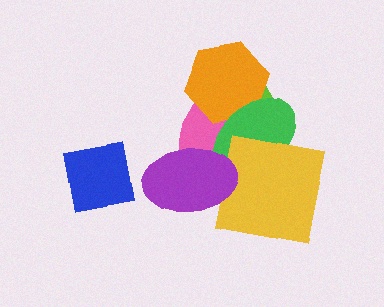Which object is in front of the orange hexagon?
The green ellipse is in front of the orange hexagon.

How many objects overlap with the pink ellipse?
5 objects overlap with the pink ellipse.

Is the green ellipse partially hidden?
Yes, it is partially covered by another shape.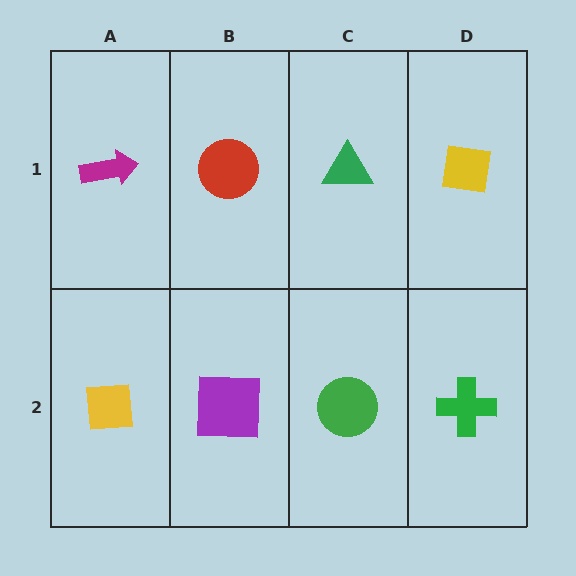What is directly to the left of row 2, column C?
A purple square.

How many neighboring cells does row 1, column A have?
2.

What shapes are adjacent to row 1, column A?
A yellow square (row 2, column A), a red circle (row 1, column B).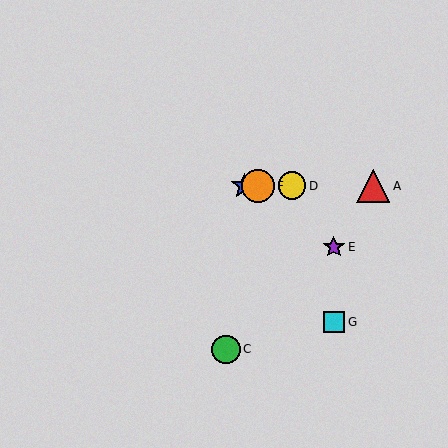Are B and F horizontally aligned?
Yes, both are at y≈186.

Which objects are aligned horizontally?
Objects A, B, D, F are aligned horizontally.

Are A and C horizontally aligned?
No, A is at y≈186 and C is at y≈349.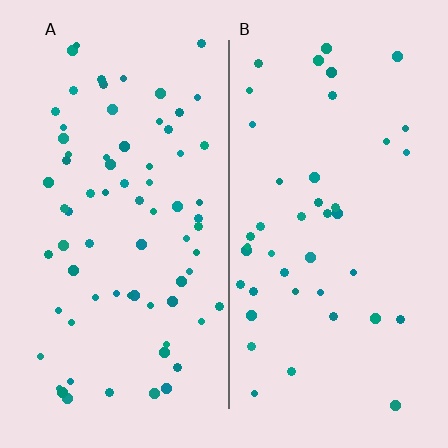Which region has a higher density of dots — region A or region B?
A (the left).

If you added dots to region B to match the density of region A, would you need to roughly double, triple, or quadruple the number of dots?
Approximately double.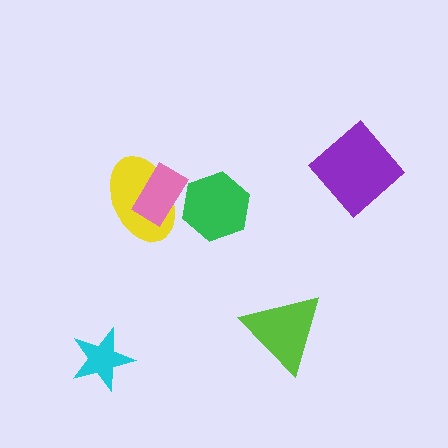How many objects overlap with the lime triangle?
0 objects overlap with the lime triangle.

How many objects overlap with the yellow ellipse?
1 object overlaps with the yellow ellipse.